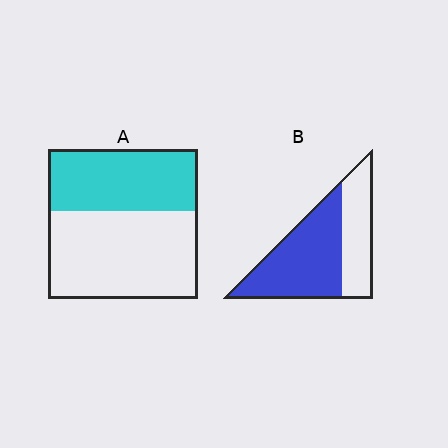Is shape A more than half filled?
No.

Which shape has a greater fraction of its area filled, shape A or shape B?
Shape B.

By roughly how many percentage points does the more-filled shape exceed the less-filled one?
By roughly 20 percentage points (B over A).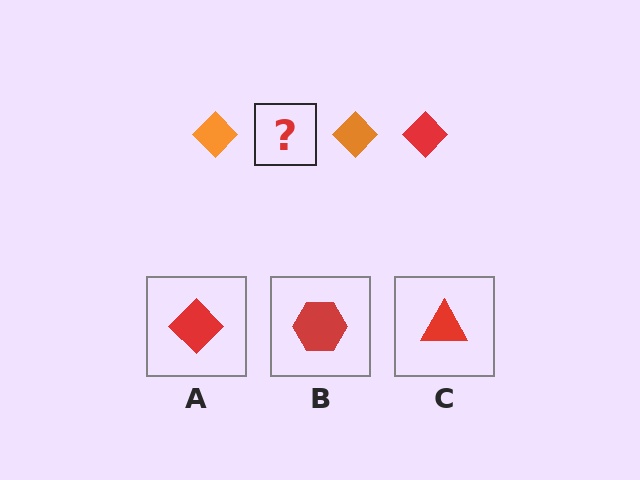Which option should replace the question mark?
Option A.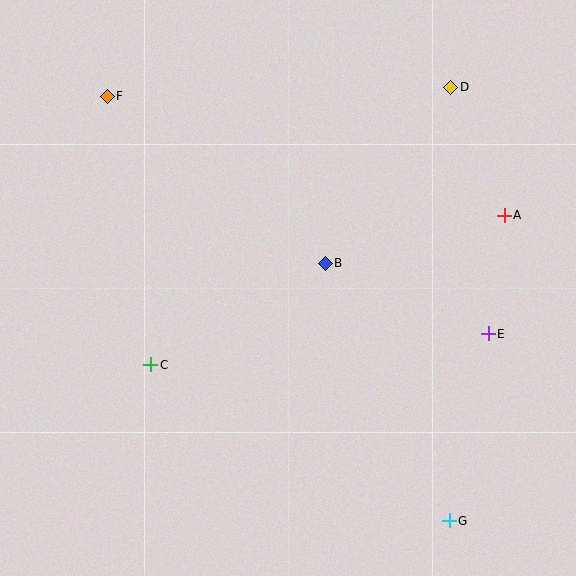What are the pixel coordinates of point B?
Point B is at (325, 263).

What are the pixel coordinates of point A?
Point A is at (504, 215).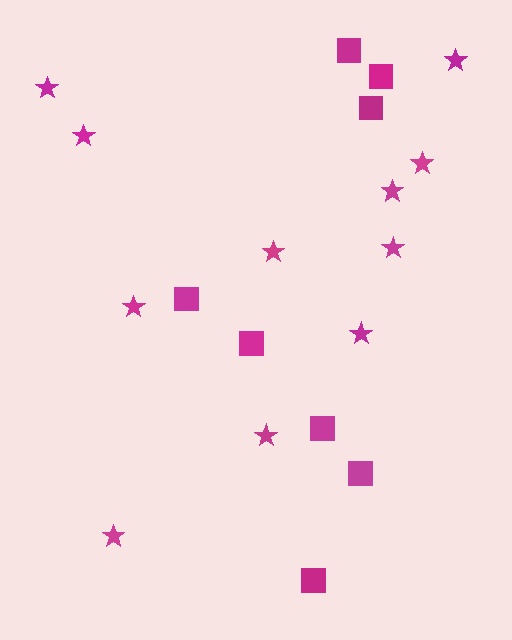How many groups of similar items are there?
There are 2 groups: one group of stars (11) and one group of squares (8).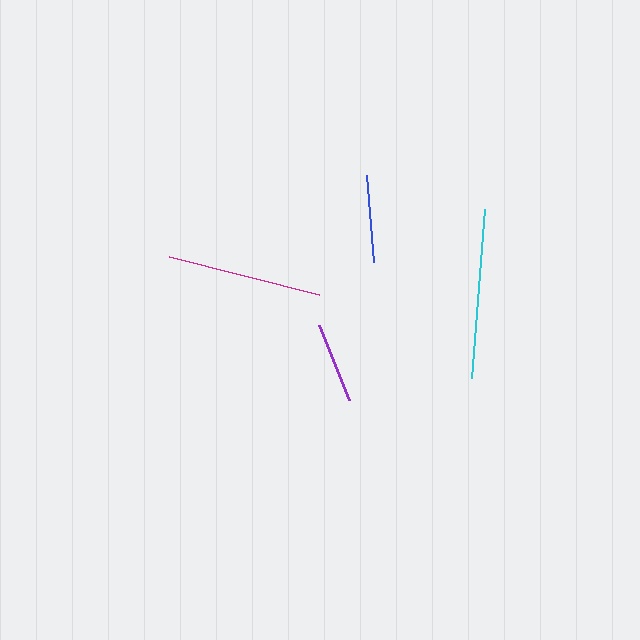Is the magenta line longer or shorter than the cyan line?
The cyan line is longer than the magenta line.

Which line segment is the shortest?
The purple line is the shortest at approximately 81 pixels.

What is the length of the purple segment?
The purple segment is approximately 81 pixels long.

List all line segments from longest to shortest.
From longest to shortest: cyan, magenta, blue, purple.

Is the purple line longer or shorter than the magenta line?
The magenta line is longer than the purple line.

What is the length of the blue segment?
The blue segment is approximately 87 pixels long.